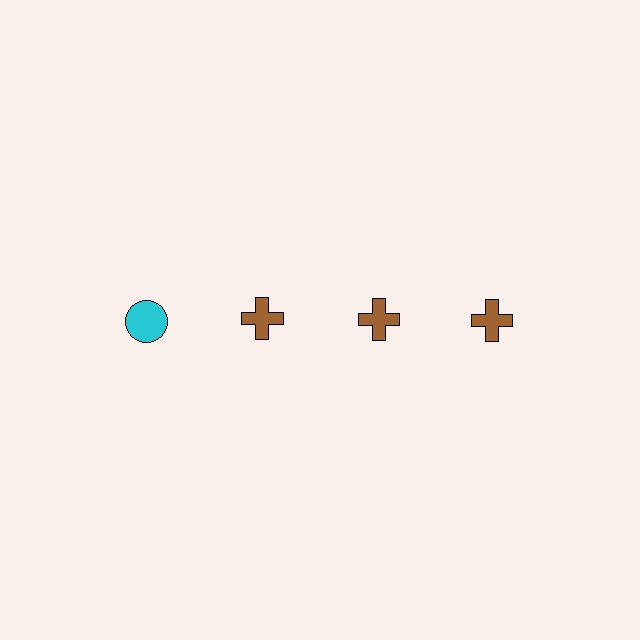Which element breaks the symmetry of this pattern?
The cyan circle in the top row, leftmost column breaks the symmetry. All other shapes are brown crosses.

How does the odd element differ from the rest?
It differs in both color (cyan instead of brown) and shape (circle instead of cross).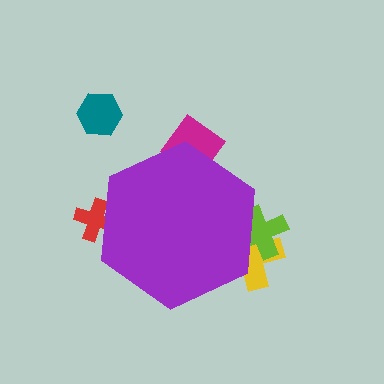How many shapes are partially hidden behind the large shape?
4 shapes are partially hidden.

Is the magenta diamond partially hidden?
Yes, the magenta diamond is partially hidden behind the purple hexagon.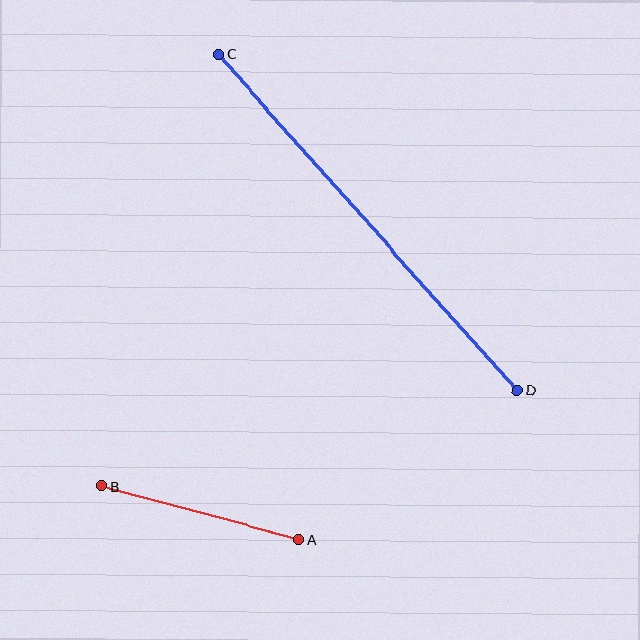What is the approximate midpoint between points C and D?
The midpoint is at approximately (368, 223) pixels.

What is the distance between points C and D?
The distance is approximately 450 pixels.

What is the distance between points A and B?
The distance is approximately 205 pixels.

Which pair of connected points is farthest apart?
Points C and D are farthest apart.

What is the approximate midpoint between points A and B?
The midpoint is at approximately (200, 513) pixels.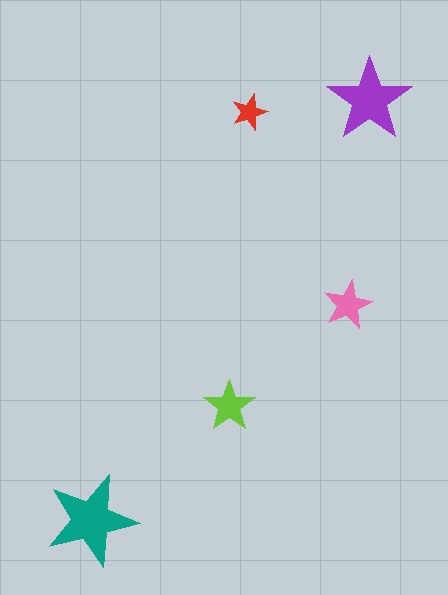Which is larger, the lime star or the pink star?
The lime one.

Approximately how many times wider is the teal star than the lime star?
About 2 times wider.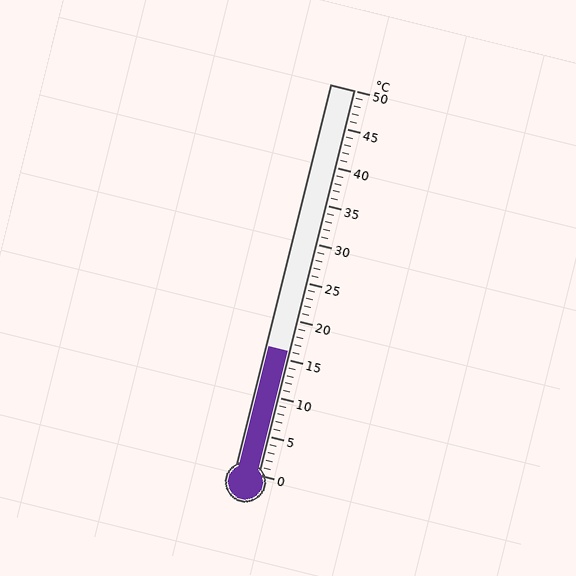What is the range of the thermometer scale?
The thermometer scale ranges from 0°C to 50°C.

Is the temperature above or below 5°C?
The temperature is above 5°C.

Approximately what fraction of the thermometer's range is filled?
The thermometer is filled to approximately 30% of its range.